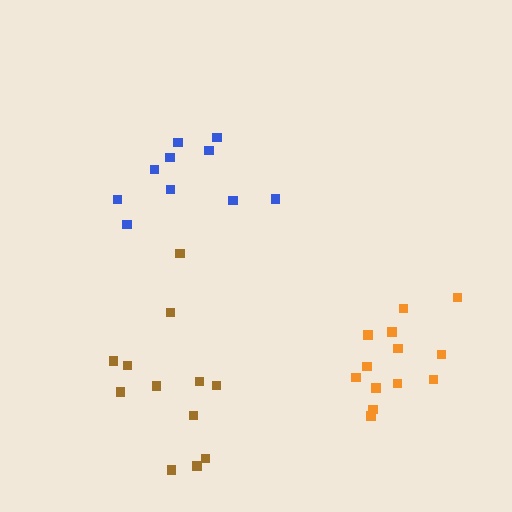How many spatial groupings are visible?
There are 3 spatial groupings.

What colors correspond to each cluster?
The clusters are colored: orange, brown, blue.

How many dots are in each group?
Group 1: 13 dots, Group 2: 12 dots, Group 3: 10 dots (35 total).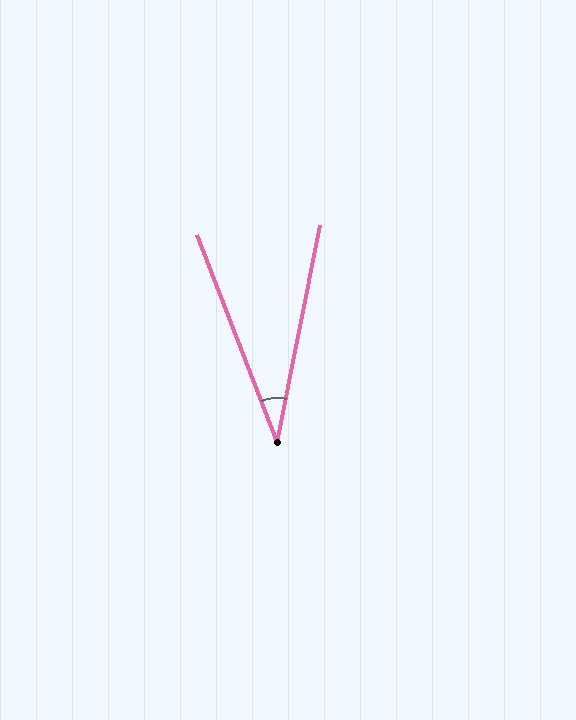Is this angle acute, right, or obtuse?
It is acute.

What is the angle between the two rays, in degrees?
Approximately 33 degrees.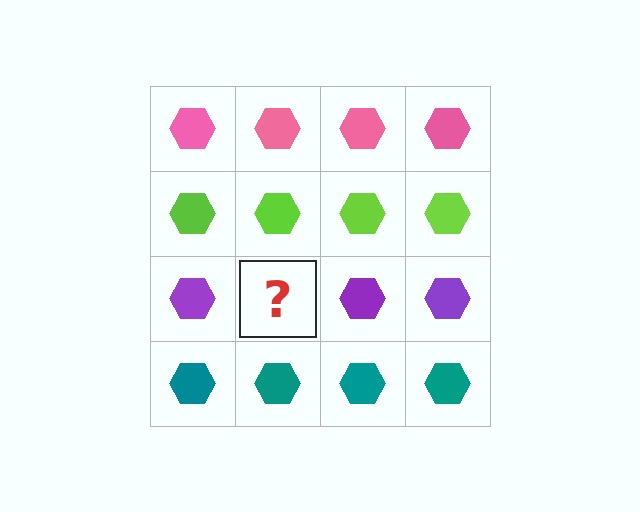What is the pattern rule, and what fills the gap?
The rule is that each row has a consistent color. The gap should be filled with a purple hexagon.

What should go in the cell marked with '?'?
The missing cell should contain a purple hexagon.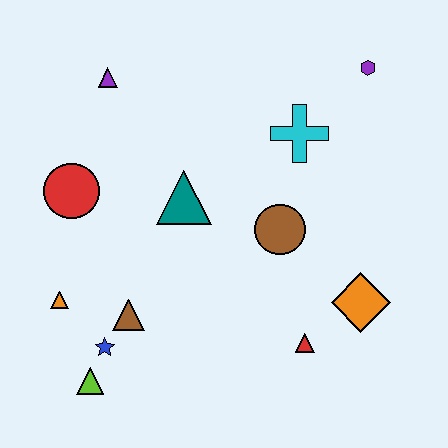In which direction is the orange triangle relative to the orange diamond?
The orange triangle is to the left of the orange diamond.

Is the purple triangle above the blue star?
Yes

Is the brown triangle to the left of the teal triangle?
Yes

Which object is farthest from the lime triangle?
The purple hexagon is farthest from the lime triangle.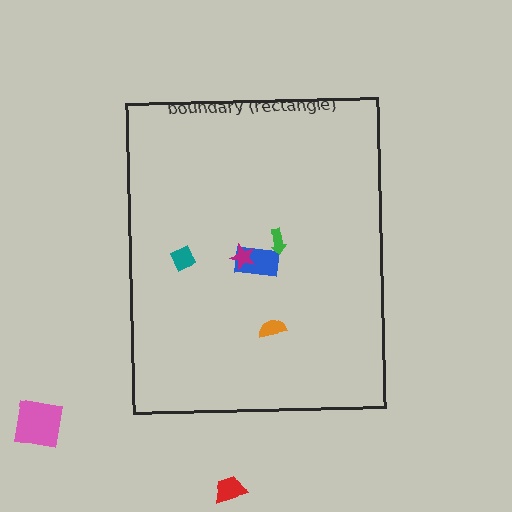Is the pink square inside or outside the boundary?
Outside.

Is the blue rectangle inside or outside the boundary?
Inside.